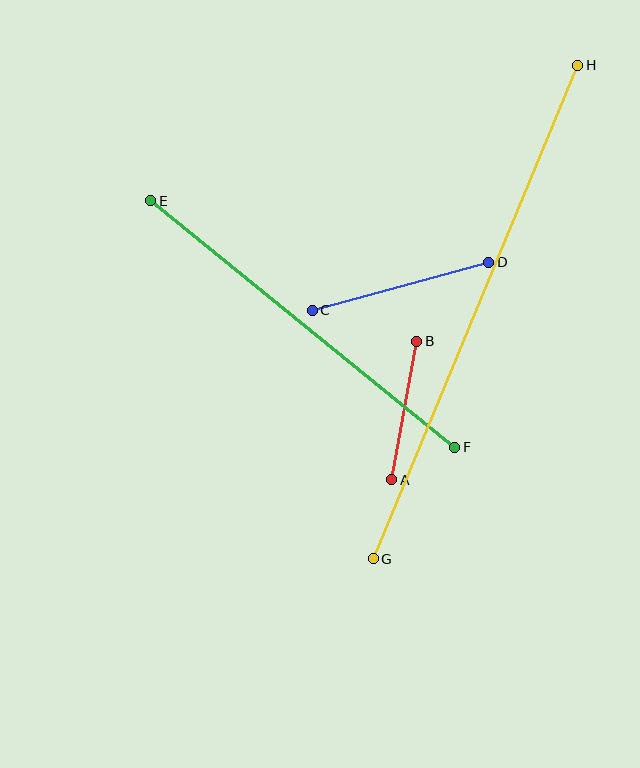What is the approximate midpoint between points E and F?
The midpoint is at approximately (303, 324) pixels.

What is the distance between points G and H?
The distance is approximately 534 pixels.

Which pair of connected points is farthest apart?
Points G and H are farthest apart.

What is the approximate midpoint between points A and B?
The midpoint is at approximately (404, 411) pixels.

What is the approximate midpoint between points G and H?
The midpoint is at approximately (475, 312) pixels.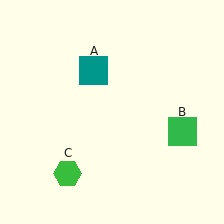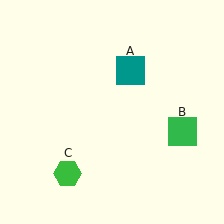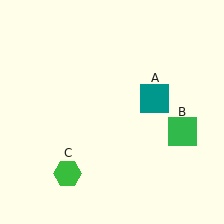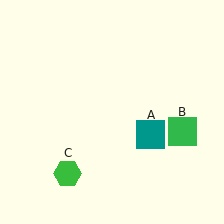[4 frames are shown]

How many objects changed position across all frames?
1 object changed position: teal square (object A).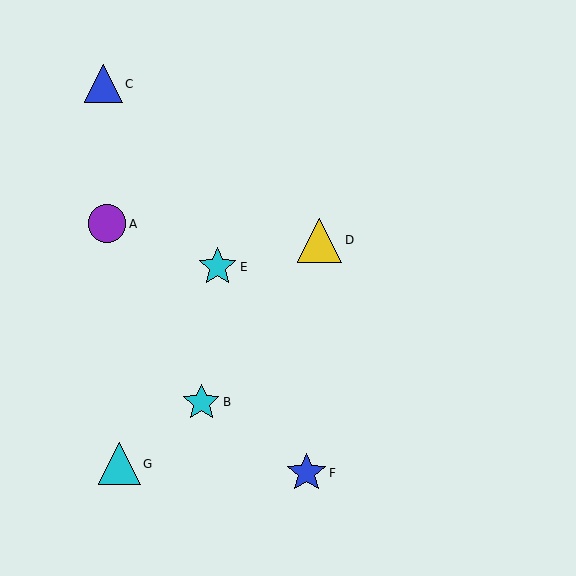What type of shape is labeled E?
Shape E is a cyan star.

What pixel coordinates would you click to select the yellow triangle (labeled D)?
Click at (320, 240) to select the yellow triangle D.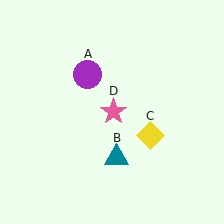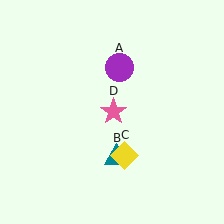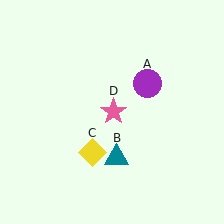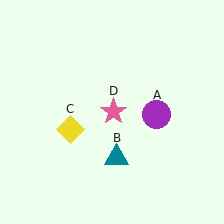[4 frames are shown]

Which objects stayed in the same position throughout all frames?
Teal triangle (object B) and pink star (object D) remained stationary.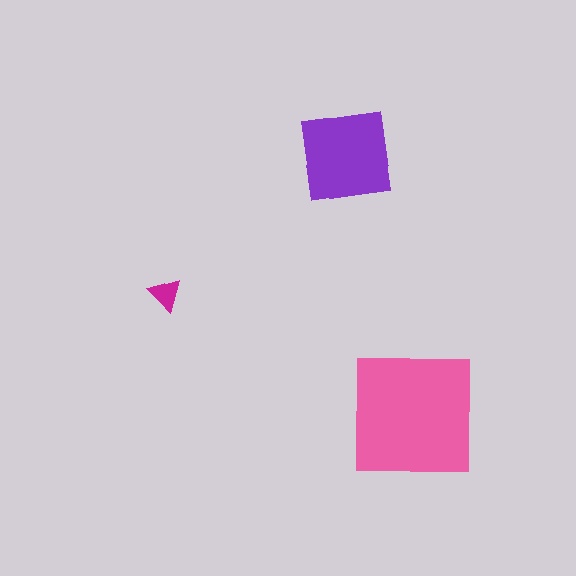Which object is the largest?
The pink square.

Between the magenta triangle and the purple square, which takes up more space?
The purple square.